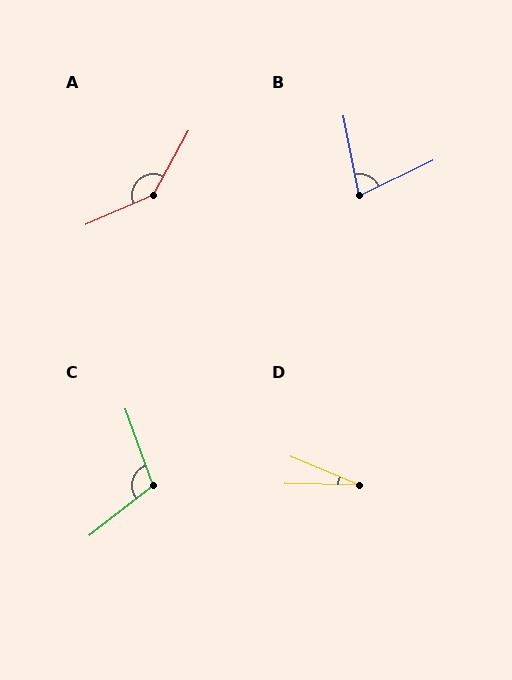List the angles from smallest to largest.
D (22°), B (75°), C (108°), A (142°).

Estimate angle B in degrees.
Approximately 75 degrees.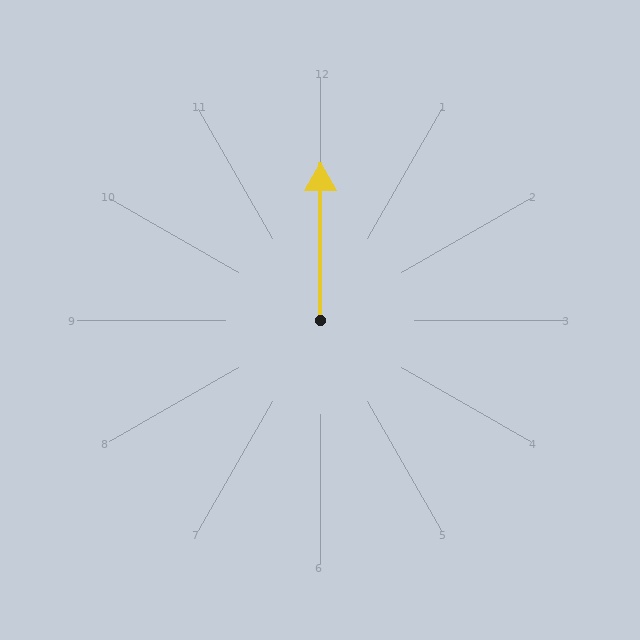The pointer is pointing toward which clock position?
Roughly 12 o'clock.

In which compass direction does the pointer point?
North.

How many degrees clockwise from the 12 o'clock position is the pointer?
Approximately 0 degrees.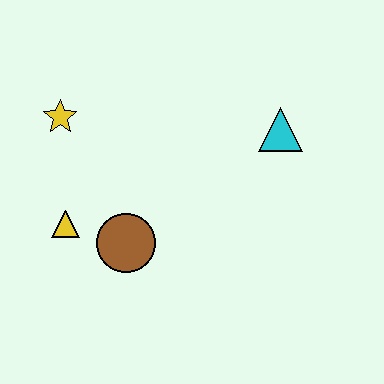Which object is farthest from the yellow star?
The cyan triangle is farthest from the yellow star.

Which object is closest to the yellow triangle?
The brown circle is closest to the yellow triangle.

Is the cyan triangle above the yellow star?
No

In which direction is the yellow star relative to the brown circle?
The yellow star is above the brown circle.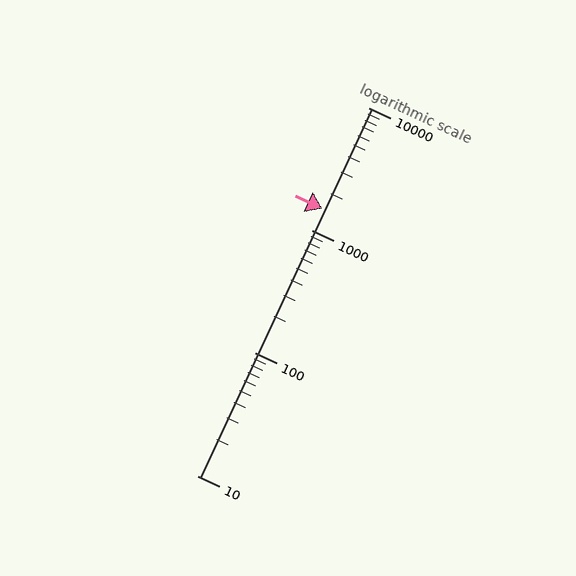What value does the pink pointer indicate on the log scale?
The pointer indicates approximately 1500.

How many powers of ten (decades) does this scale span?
The scale spans 3 decades, from 10 to 10000.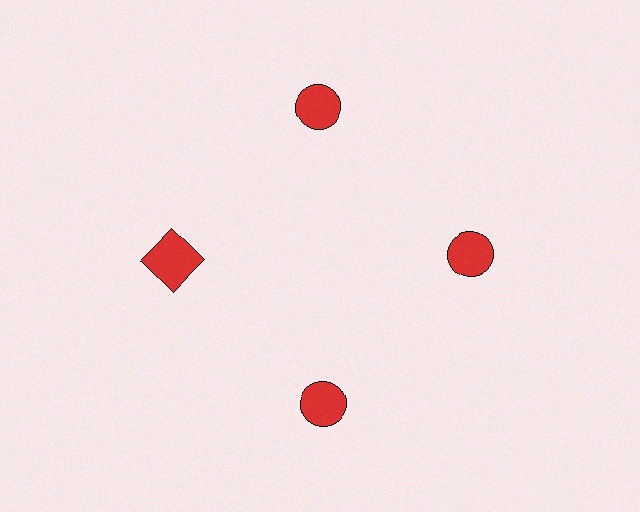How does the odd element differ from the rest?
It has a different shape: square instead of circle.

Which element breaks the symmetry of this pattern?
The red square at roughly the 9 o'clock position breaks the symmetry. All other shapes are red circles.